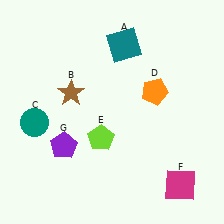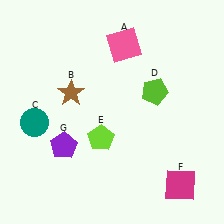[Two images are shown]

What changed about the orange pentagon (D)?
In Image 1, D is orange. In Image 2, it changed to lime.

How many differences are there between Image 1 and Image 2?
There are 2 differences between the two images.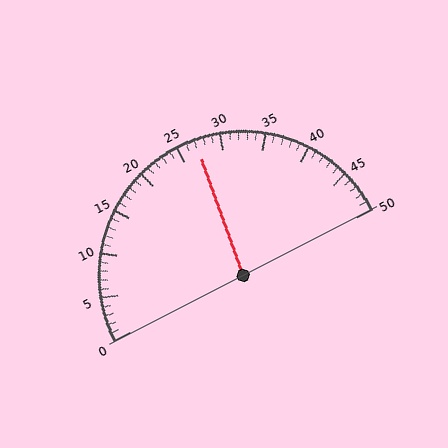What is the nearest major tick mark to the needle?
The nearest major tick mark is 25.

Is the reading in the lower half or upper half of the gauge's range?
The reading is in the upper half of the range (0 to 50).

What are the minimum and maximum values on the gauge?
The gauge ranges from 0 to 50.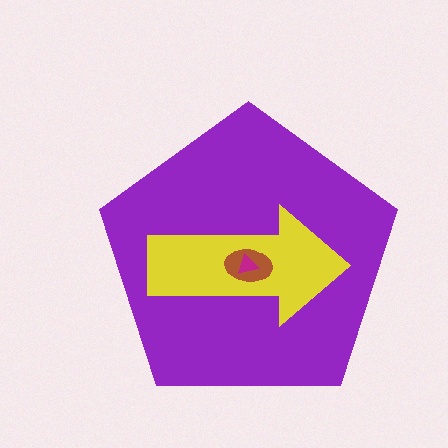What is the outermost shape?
The purple pentagon.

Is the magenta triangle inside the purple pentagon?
Yes.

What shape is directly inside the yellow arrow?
The brown ellipse.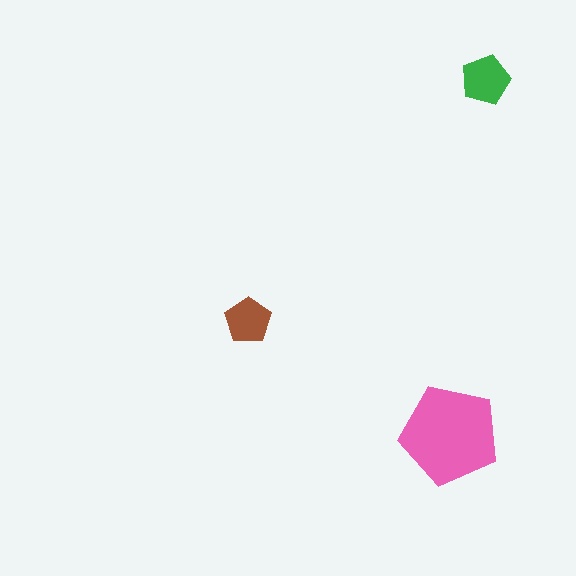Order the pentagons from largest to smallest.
the pink one, the green one, the brown one.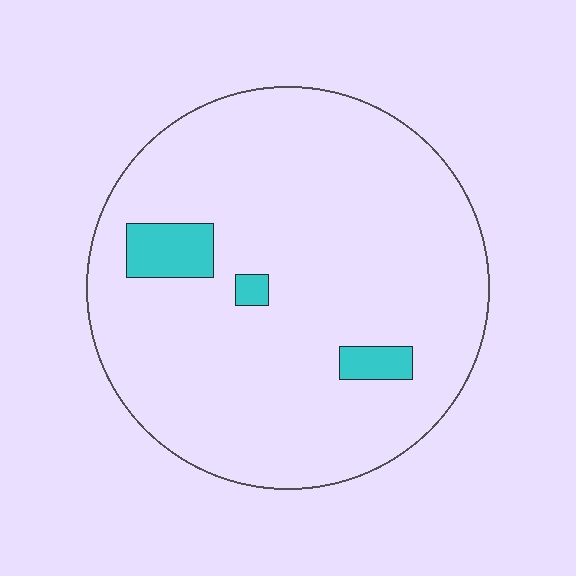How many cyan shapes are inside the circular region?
3.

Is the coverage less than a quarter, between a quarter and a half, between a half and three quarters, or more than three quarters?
Less than a quarter.